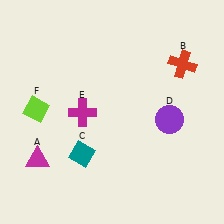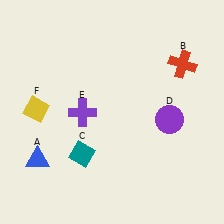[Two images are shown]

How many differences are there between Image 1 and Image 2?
There are 3 differences between the two images.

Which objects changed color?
A changed from magenta to blue. E changed from magenta to purple. F changed from lime to yellow.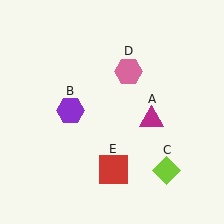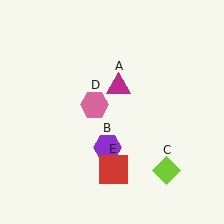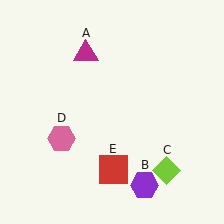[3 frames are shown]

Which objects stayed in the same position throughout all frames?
Lime diamond (object C) and red square (object E) remained stationary.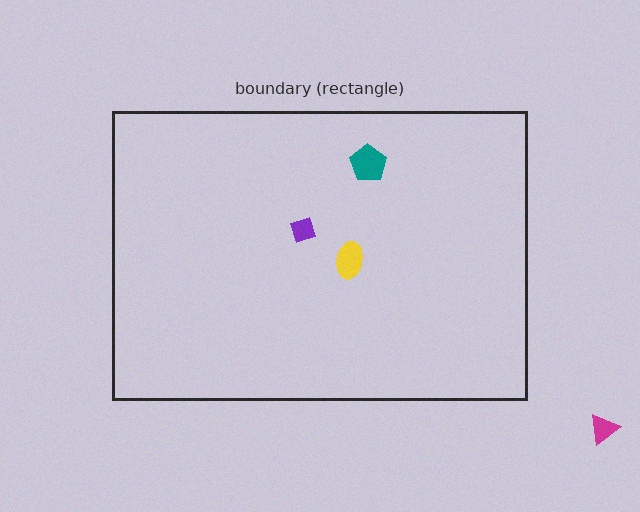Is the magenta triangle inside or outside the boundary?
Outside.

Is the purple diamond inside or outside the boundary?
Inside.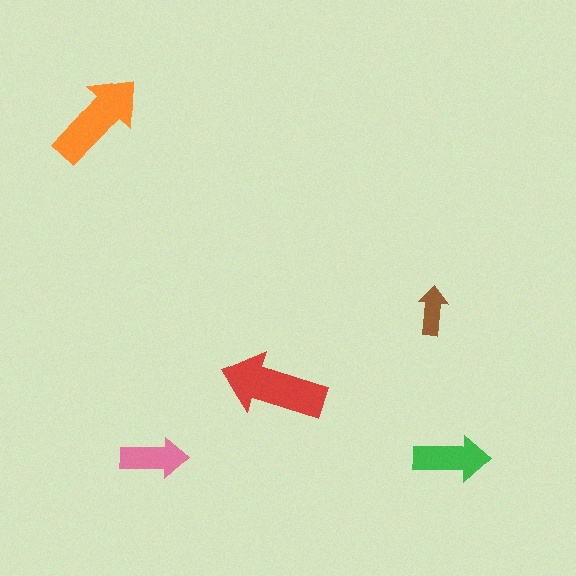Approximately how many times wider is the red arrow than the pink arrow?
About 1.5 times wider.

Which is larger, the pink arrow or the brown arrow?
The pink one.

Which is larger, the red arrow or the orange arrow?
The red one.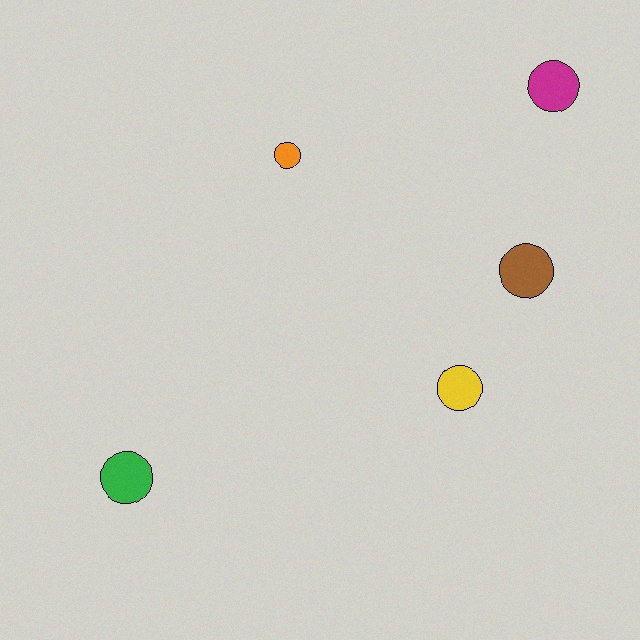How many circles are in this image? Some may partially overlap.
There are 5 circles.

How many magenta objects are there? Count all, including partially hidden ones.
There is 1 magenta object.